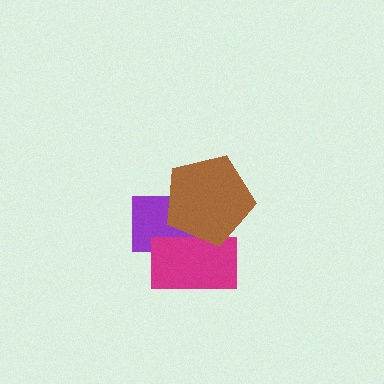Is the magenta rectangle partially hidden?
Yes, it is partially covered by another shape.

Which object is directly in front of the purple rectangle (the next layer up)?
The magenta rectangle is directly in front of the purple rectangle.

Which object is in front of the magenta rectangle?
The brown pentagon is in front of the magenta rectangle.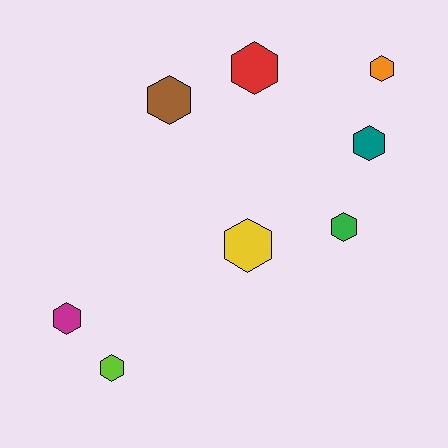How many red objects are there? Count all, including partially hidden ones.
There is 1 red object.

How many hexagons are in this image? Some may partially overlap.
There are 8 hexagons.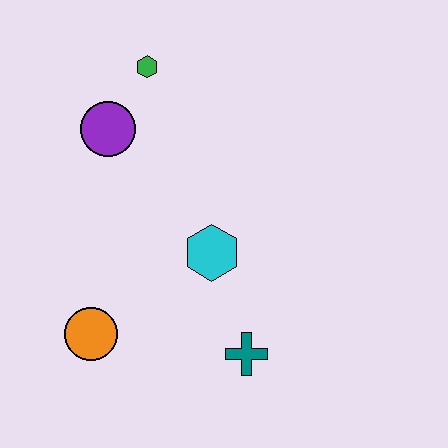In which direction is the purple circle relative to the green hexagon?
The purple circle is below the green hexagon.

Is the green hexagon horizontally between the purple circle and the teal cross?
Yes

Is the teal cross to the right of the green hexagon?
Yes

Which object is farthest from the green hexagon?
The teal cross is farthest from the green hexagon.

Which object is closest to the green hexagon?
The purple circle is closest to the green hexagon.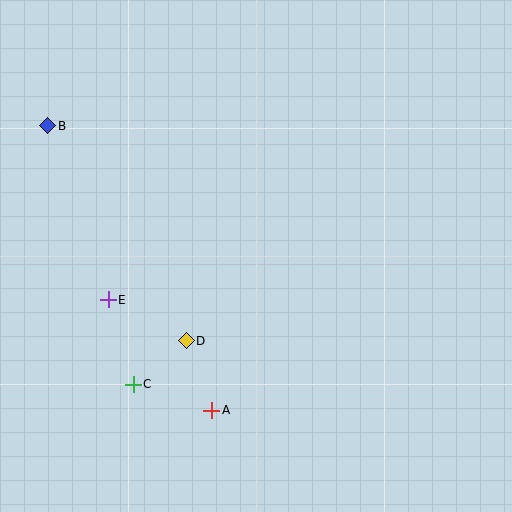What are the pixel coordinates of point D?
Point D is at (186, 341).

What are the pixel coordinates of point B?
Point B is at (48, 126).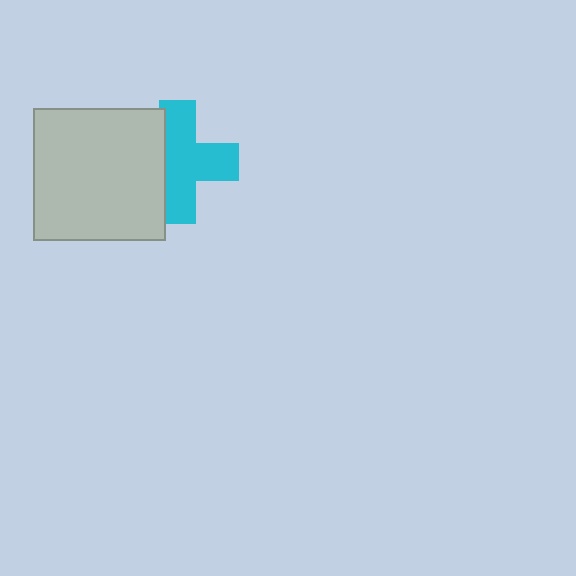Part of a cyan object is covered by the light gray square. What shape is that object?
It is a cross.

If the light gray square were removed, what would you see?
You would see the complete cyan cross.